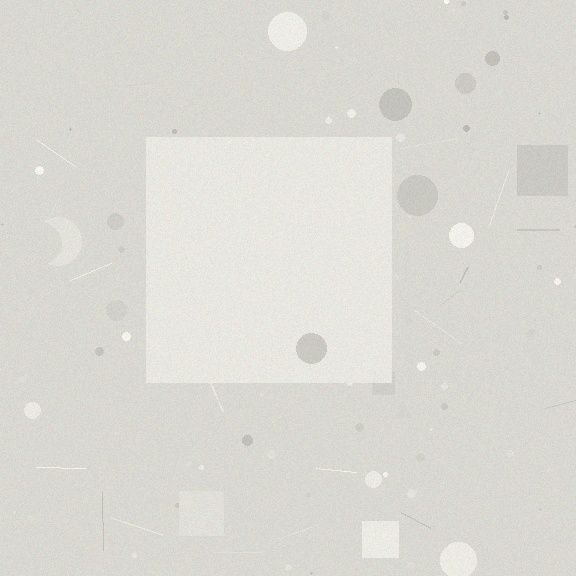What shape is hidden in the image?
A square is hidden in the image.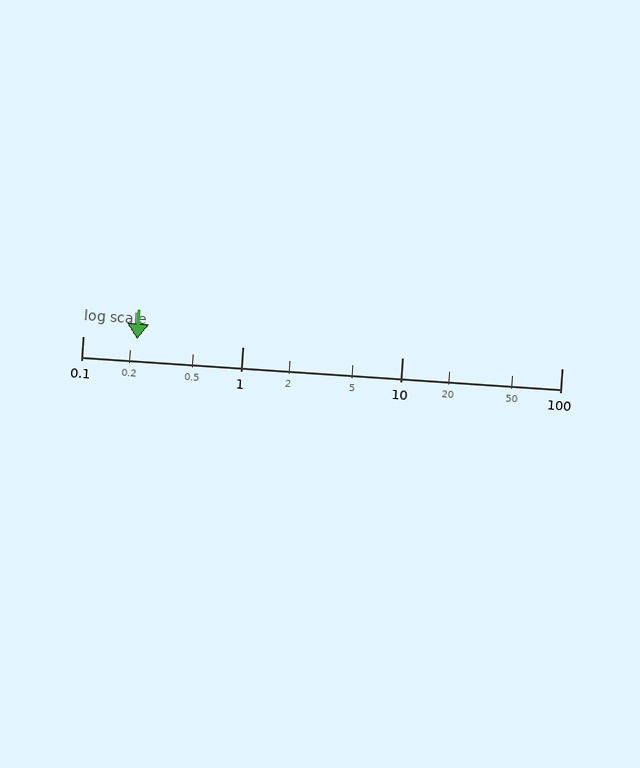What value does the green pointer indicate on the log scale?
The pointer indicates approximately 0.22.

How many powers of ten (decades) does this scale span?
The scale spans 3 decades, from 0.1 to 100.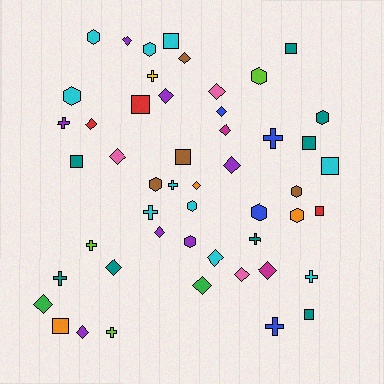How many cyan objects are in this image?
There are 10 cyan objects.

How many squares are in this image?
There are 10 squares.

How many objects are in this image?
There are 50 objects.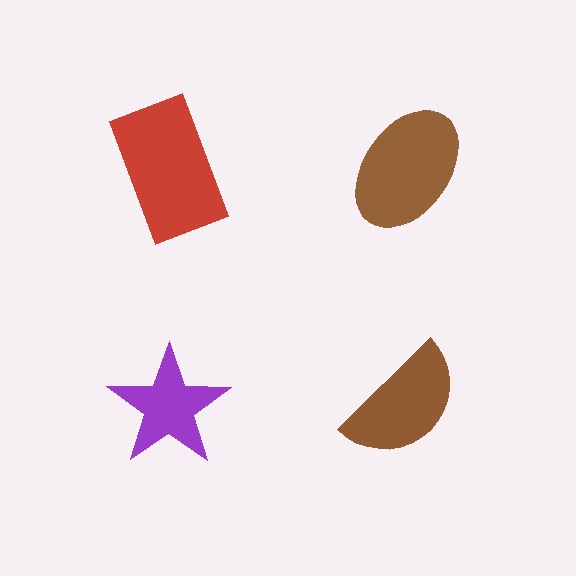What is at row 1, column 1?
A red rectangle.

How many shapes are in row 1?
2 shapes.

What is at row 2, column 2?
A brown semicircle.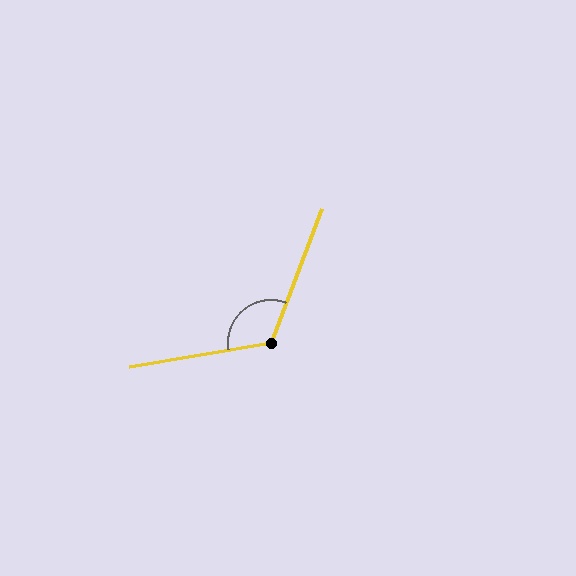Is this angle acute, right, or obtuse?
It is obtuse.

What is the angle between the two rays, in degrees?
Approximately 120 degrees.